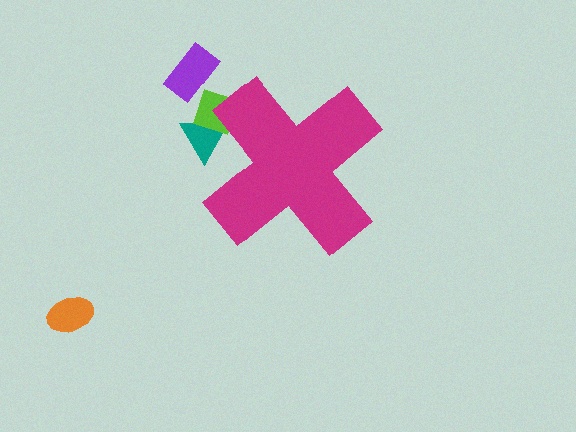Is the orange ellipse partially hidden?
No, the orange ellipse is fully visible.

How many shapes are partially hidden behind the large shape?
2 shapes are partially hidden.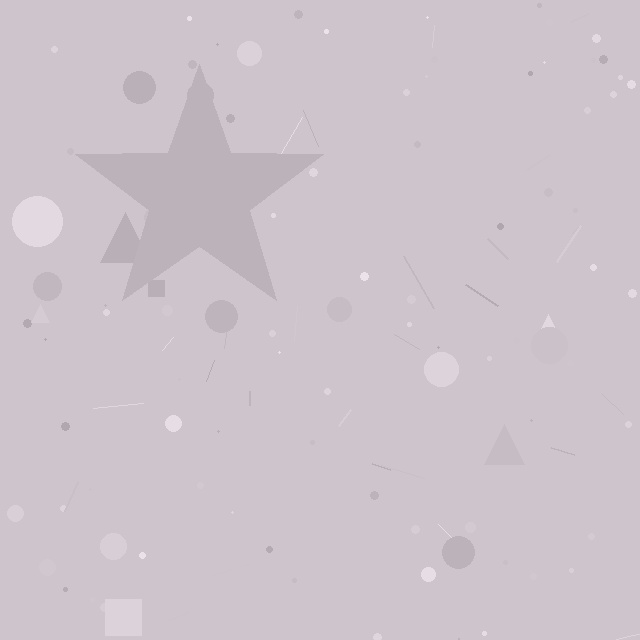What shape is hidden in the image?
A star is hidden in the image.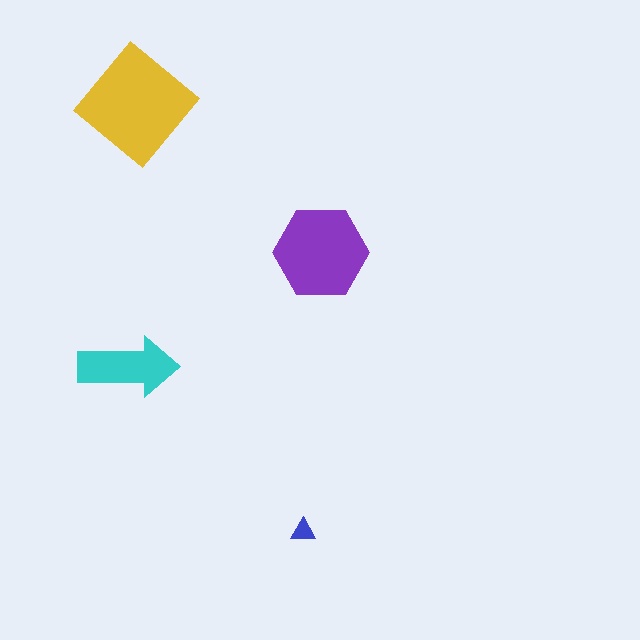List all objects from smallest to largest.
The blue triangle, the cyan arrow, the purple hexagon, the yellow diamond.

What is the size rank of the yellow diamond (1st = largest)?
1st.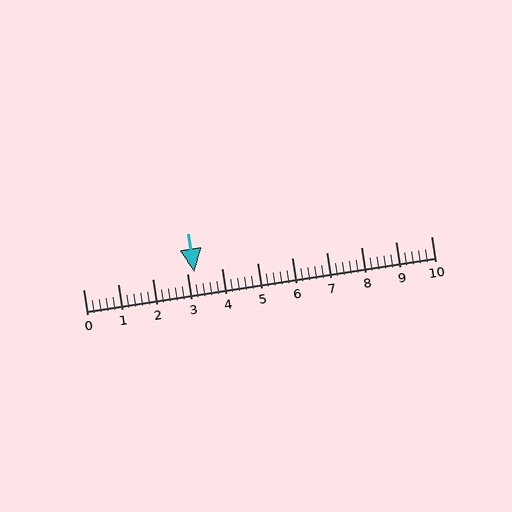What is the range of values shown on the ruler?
The ruler shows values from 0 to 10.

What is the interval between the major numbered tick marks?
The major tick marks are spaced 1 units apart.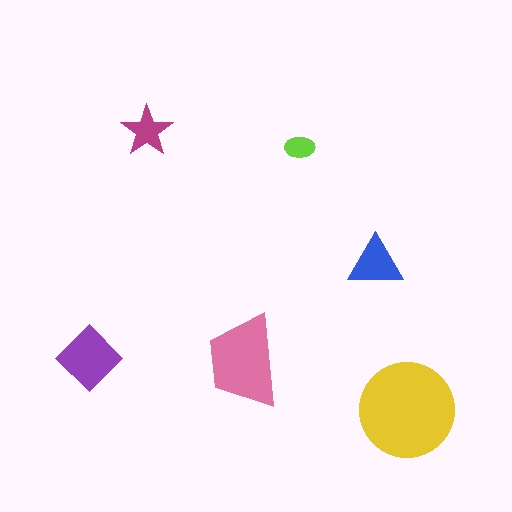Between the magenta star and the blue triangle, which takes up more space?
The blue triangle.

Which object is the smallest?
The lime ellipse.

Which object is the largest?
The yellow circle.